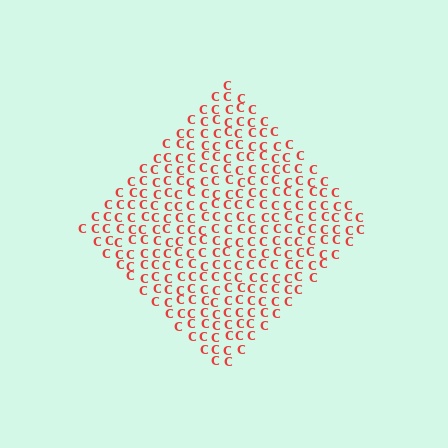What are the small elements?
The small elements are letter C's.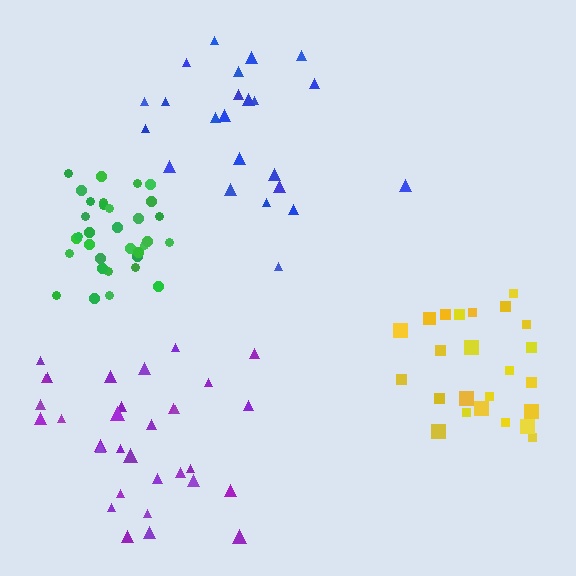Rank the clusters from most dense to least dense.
green, yellow, purple, blue.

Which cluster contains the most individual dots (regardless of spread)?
Green (33).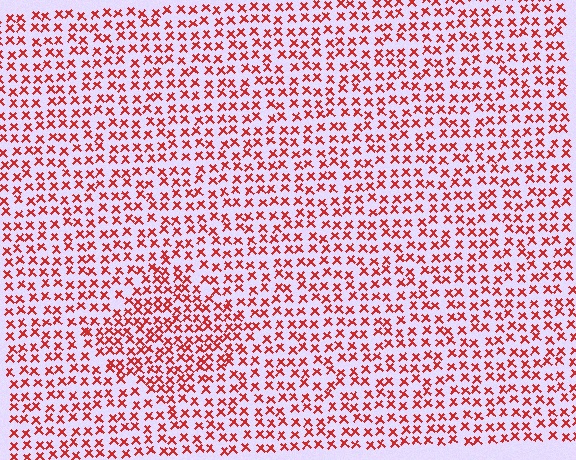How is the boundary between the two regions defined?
The boundary is defined by a change in element density (approximately 1.5x ratio). All elements are the same color, size, and shape.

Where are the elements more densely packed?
The elements are more densely packed inside the diamond boundary.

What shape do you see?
I see a diamond.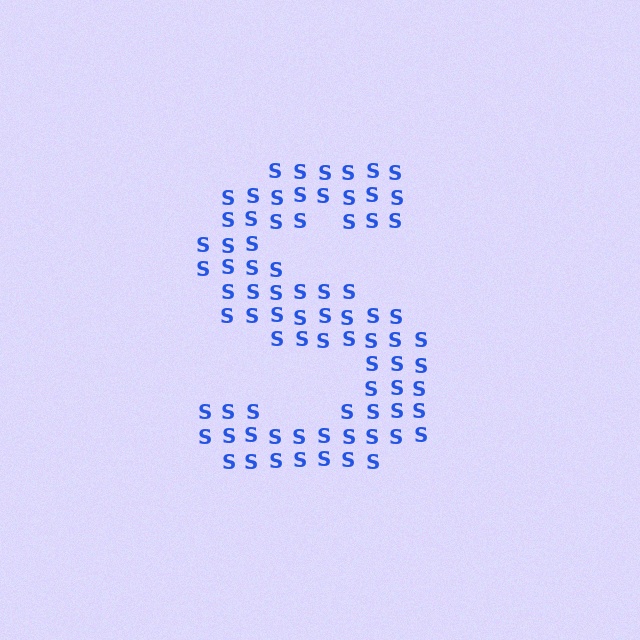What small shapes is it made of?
It is made of small letter S's.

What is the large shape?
The large shape is the letter S.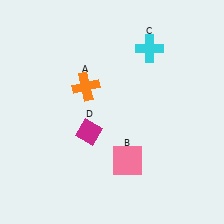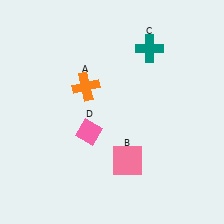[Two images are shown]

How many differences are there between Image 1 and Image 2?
There are 2 differences between the two images.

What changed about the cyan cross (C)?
In Image 1, C is cyan. In Image 2, it changed to teal.